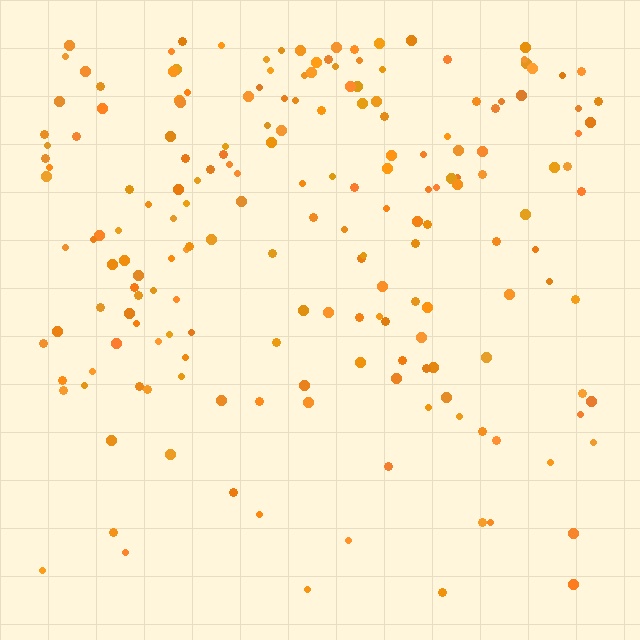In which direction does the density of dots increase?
From bottom to top, with the top side densest.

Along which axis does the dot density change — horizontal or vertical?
Vertical.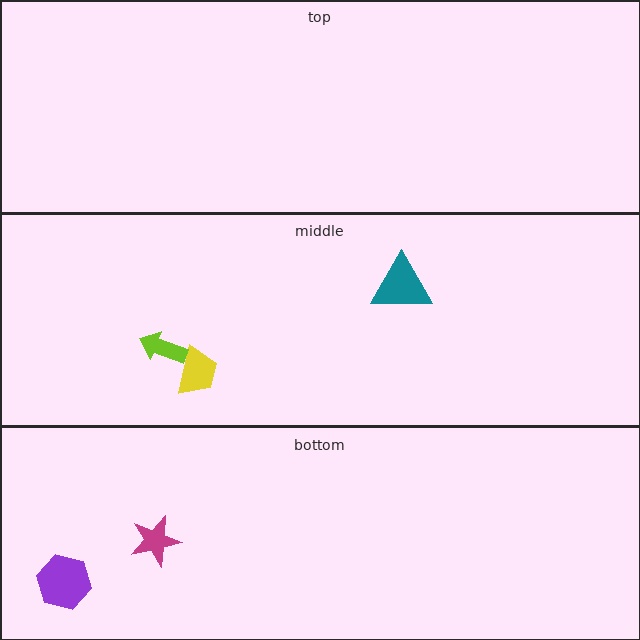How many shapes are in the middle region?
3.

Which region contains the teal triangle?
The middle region.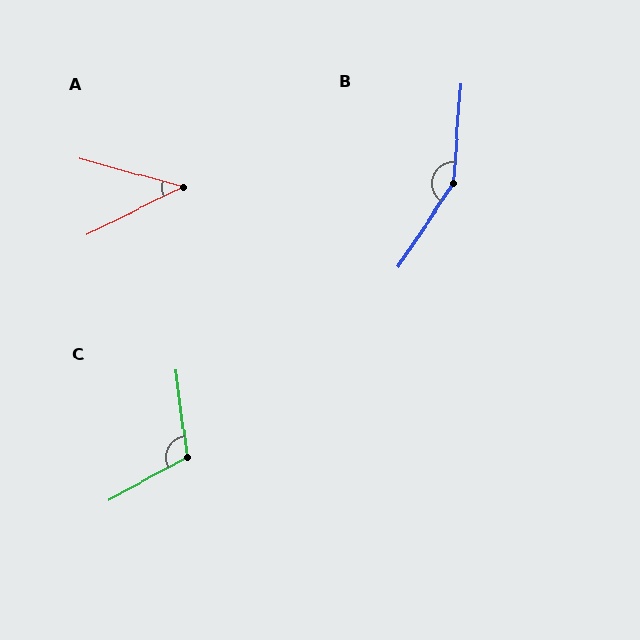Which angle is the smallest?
A, at approximately 41 degrees.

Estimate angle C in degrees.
Approximately 111 degrees.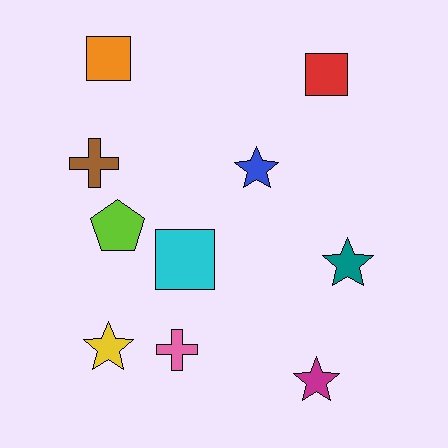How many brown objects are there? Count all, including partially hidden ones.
There is 1 brown object.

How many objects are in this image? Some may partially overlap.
There are 10 objects.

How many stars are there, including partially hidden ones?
There are 4 stars.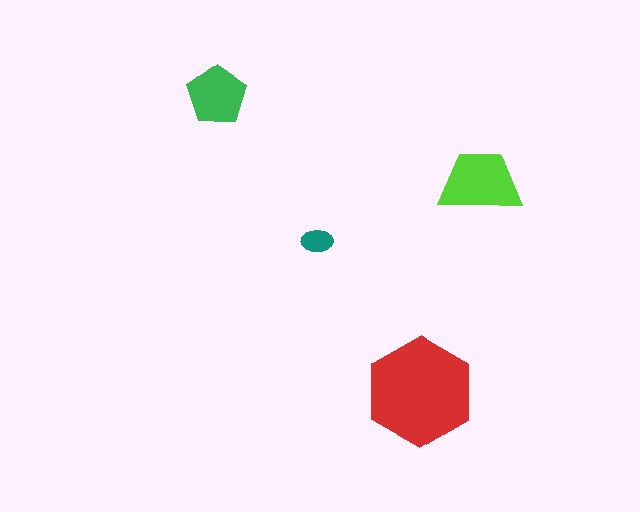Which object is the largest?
The red hexagon.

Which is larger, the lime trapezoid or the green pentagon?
The lime trapezoid.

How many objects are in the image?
There are 4 objects in the image.